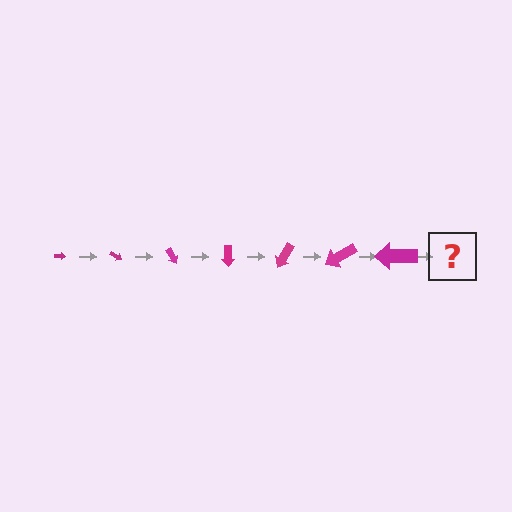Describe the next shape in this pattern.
It should be an arrow, larger than the previous one and rotated 210 degrees from the start.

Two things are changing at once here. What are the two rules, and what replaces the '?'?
The two rules are that the arrow grows larger each step and it rotates 30 degrees each step. The '?' should be an arrow, larger than the previous one and rotated 210 degrees from the start.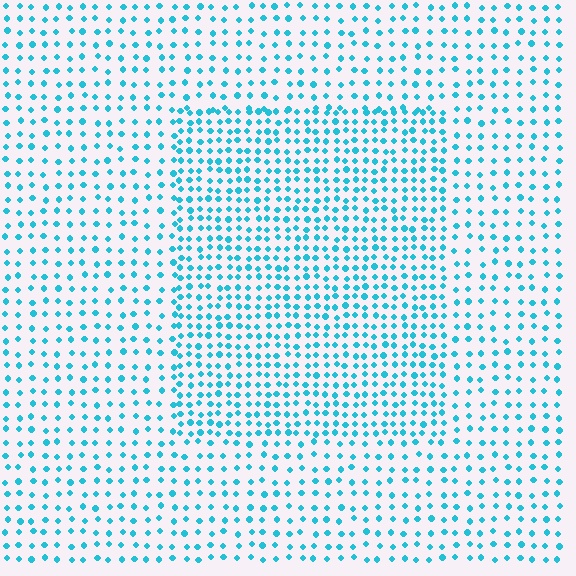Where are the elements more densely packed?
The elements are more densely packed inside the rectangle boundary.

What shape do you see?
I see a rectangle.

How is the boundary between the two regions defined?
The boundary is defined by a change in element density (approximately 1.7x ratio). All elements are the same color, size, and shape.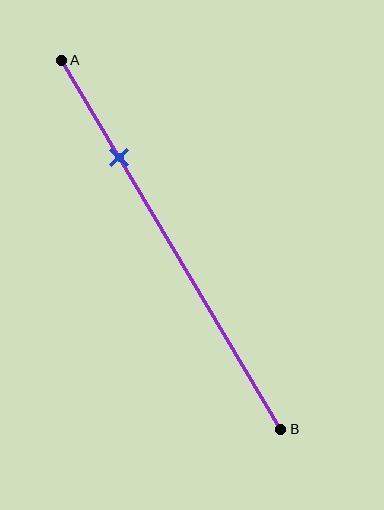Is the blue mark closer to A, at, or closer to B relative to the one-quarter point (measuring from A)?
The blue mark is approximately at the one-quarter point of segment AB.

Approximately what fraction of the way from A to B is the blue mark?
The blue mark is approximately 25% of the way from A to B.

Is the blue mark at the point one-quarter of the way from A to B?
Yes, the mark is approximately at the one-quarter point.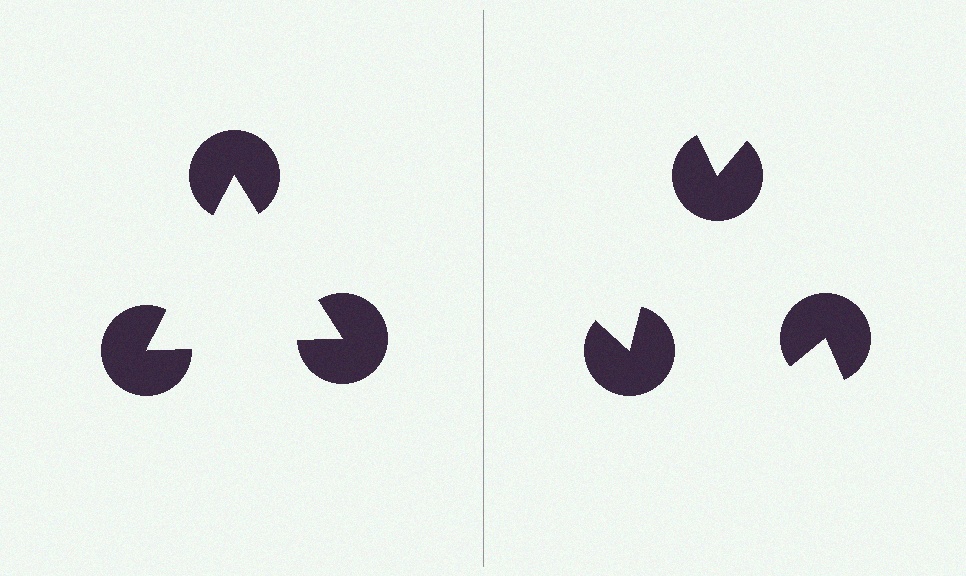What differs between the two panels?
The pac-man discs are positioned identically on both sides; only the wedge orientations differ. On the left they align to a triangle; on the right they are misaligned.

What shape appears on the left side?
An illusory triangle.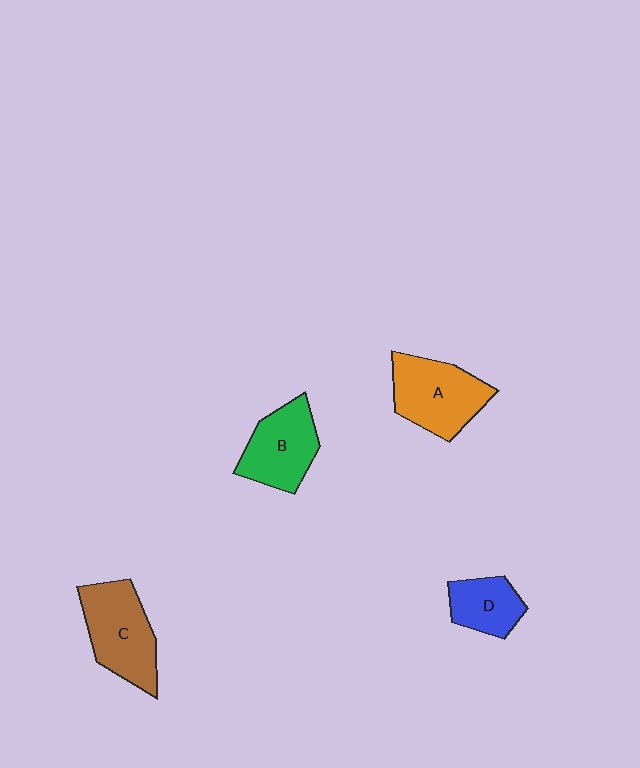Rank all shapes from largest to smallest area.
From largest to smallest: C (brown), A (orange), B (green), D (blue).